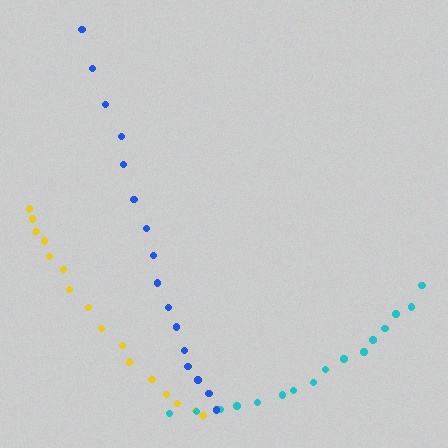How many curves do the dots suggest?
There are 3 distinct paths.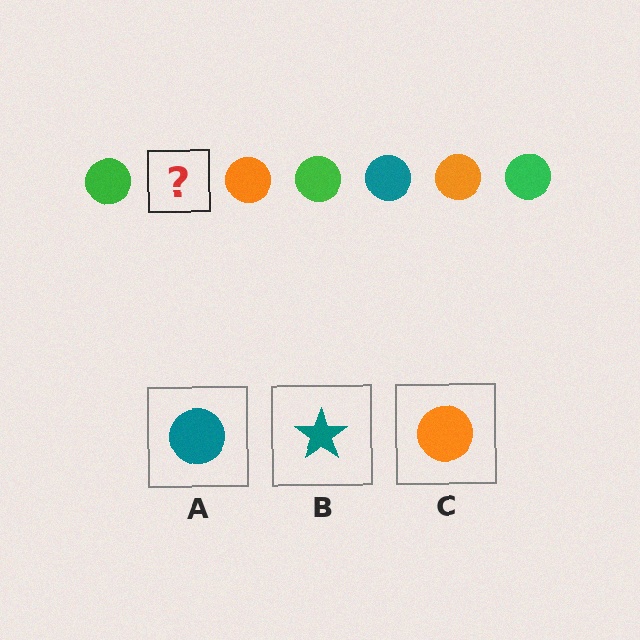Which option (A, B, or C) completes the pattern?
A.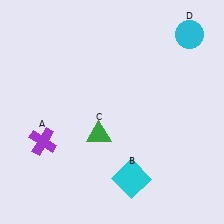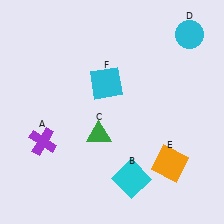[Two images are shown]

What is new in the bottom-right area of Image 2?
An orange square (E) was added in the bottom-right area of Image 2.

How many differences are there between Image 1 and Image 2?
There are 2 differences between the two images.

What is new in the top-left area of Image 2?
A cyan square (F) was added in the top-left area of Image 2.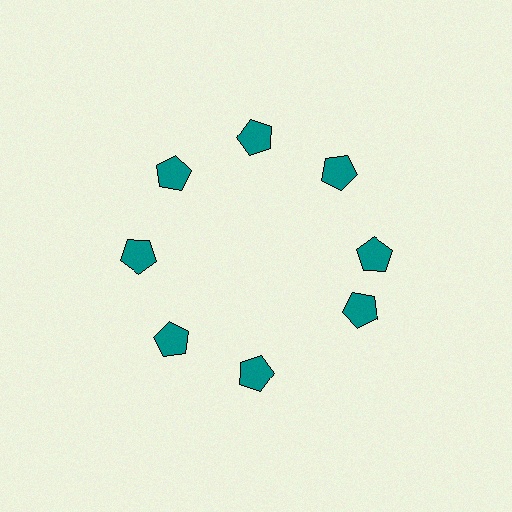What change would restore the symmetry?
The symmetry would be restored by rotating it back into even spacing with its neighbors so that all 8 pentagons sit at equal angles and equal distance from the center.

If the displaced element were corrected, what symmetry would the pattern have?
It would have 8-fold rotational symmetry — the pattern would map onto itself every 45 degrees.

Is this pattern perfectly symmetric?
No. The 8 teal pentagons are arranged in a ring, but one element near the 4 o'clock position is rotated out of alignment along the ring, breaking the 8-fold rotational symmetry.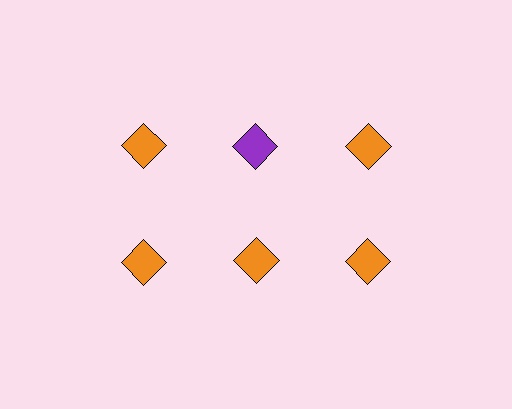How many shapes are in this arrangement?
There are 6 shapes arranged in a grid pattern.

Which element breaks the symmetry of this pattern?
The purple diamond in the top row, second from left column breaks the symmetry. All other shapes are orange diamonds.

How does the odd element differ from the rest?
It has a different color: purple instead of orange.